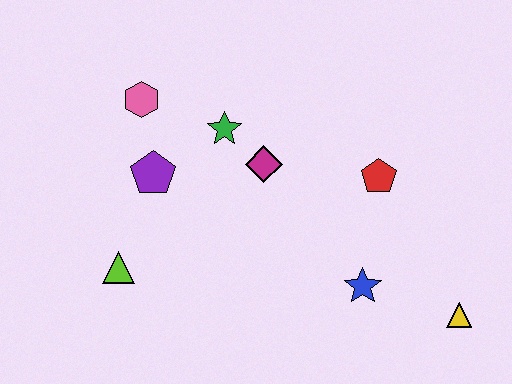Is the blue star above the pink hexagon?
No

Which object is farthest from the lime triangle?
The yellow triangle is farthest from the lime triangle.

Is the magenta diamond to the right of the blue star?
No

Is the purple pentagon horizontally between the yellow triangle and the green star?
No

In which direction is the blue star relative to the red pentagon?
The blue star is below the red pentagon.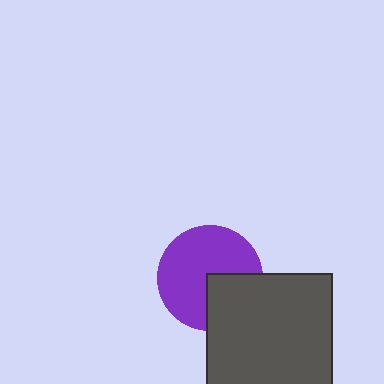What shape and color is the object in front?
The object in front is a dark gray square.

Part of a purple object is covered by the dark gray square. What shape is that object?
It is a circle.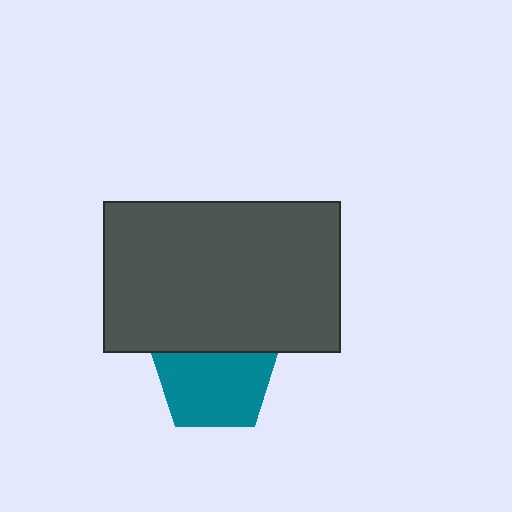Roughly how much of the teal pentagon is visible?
Most of it is visible (roughly 69%).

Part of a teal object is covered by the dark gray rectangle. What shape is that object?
It is a pentagon.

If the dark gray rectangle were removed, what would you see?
You would see the complete teal pentagon.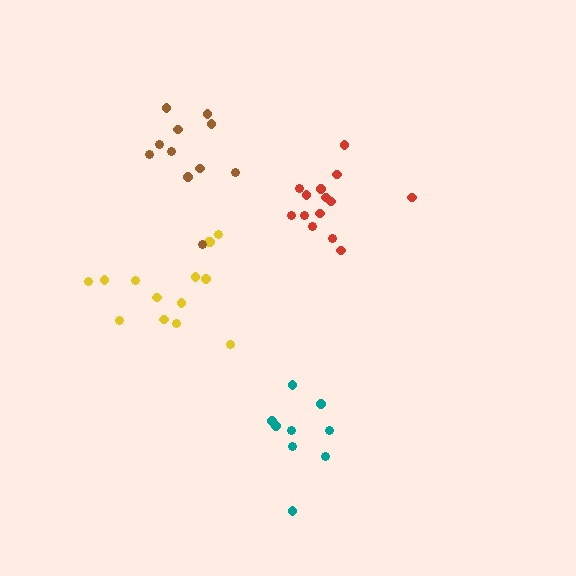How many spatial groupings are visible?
There are 4 spatial groupings.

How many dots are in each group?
Group 1: 14 dots, Group 2: 14 dots, Group 3: 9 dots, Group 4: 11 dots (48 total).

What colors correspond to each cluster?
The clusters are colored: yellow, red, teal, brown.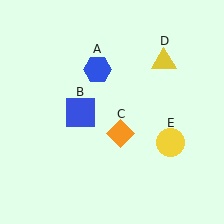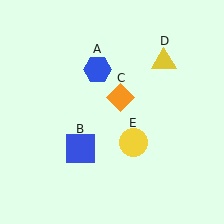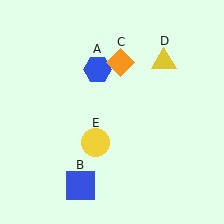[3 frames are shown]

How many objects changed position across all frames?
3 objects changed position: blue square (object B), orange diamond (object C), yellow circle (object E).